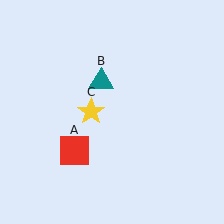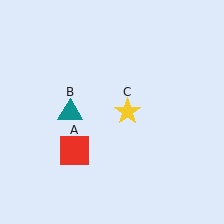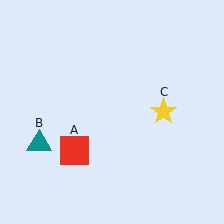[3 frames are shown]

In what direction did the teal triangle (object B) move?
The teal triangle (object B) moved down and to the left.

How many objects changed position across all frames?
2 objects changed position: teal triangle (object B), yellow star (object C).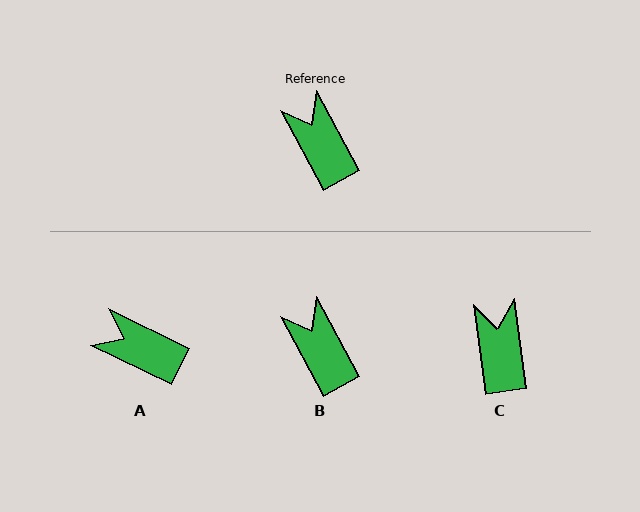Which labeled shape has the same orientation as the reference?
B.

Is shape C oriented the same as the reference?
No, it is off by about 21 degrees.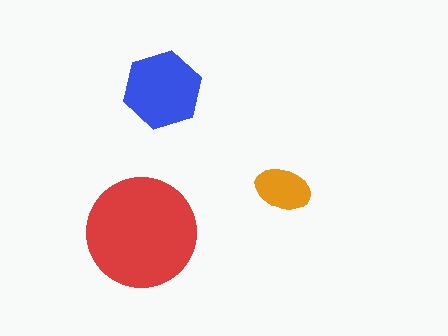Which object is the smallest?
The orange ellipse.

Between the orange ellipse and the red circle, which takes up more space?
The red circle.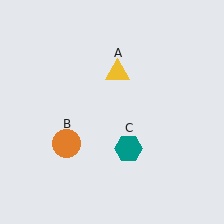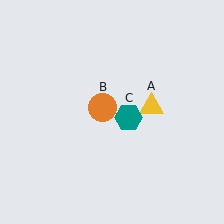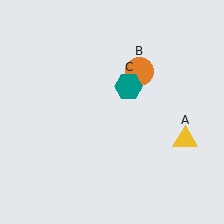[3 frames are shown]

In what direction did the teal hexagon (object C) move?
The teal hexagon (object C) moved up.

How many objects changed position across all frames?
3 objects changed position: yellow triangle (object A), orange circle (object B), teal hexagon (object C).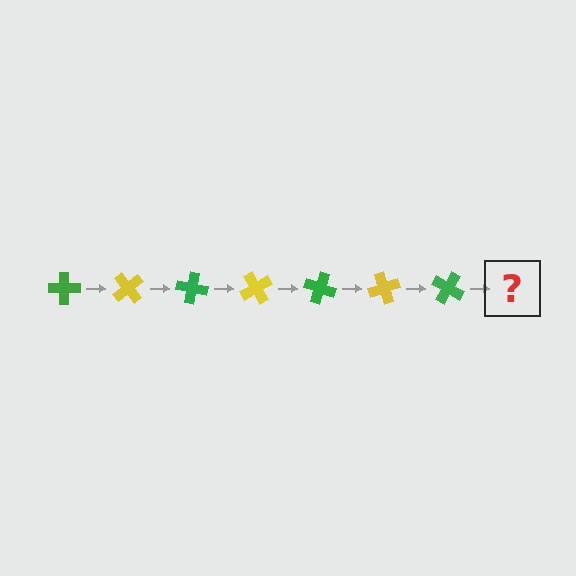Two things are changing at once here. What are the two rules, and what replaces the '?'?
The two rules are that it rotates 50 degrees each step and the color cycles through green and yellow. The '?' should be a yellow cross, rotated 350 degrees from the start.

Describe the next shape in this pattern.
It should be a yellow cross, rotated 350 degrees from the start.